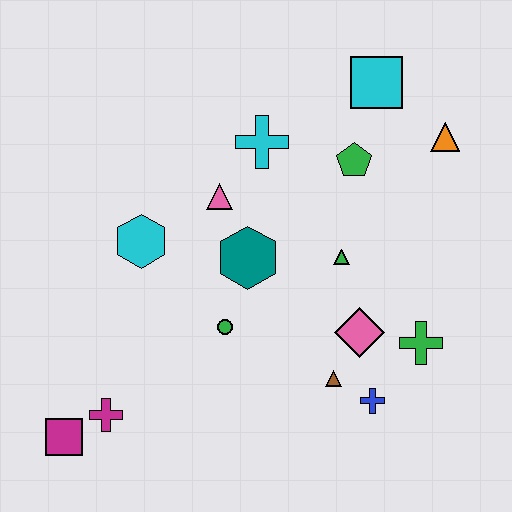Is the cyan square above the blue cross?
Yes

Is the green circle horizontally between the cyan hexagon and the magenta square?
No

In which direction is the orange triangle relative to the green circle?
The orange triangle is to the right of the green circle.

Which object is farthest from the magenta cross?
The orange triangle is farthest from the magenta cross.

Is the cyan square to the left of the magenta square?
No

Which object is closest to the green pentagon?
The cyan square is closest to the green pentagon.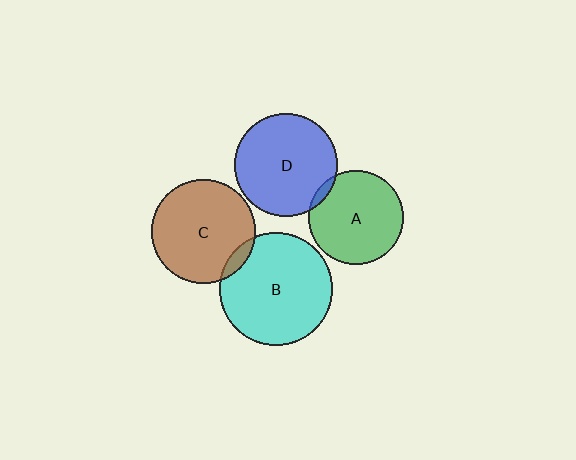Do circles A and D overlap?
Yes.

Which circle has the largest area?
Circle B (cyan).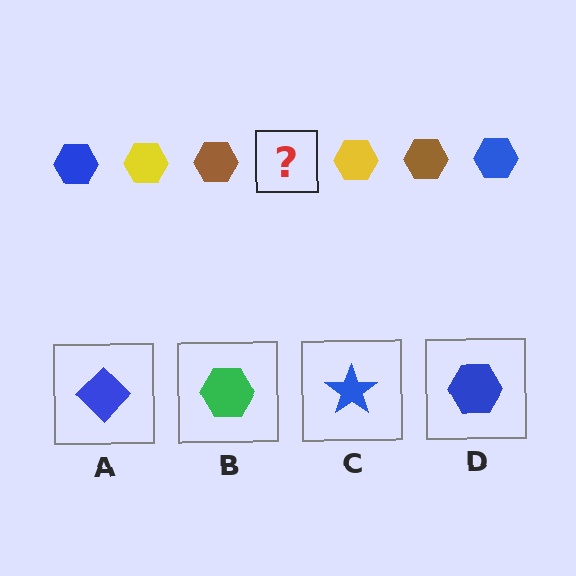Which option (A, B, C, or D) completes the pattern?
D.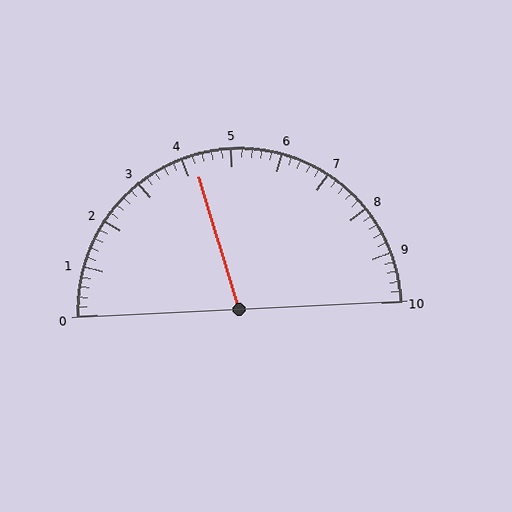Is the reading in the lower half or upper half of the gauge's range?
The reading is in the lower half of the range (0 to 10).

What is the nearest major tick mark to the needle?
The nearest major tick mark is 4.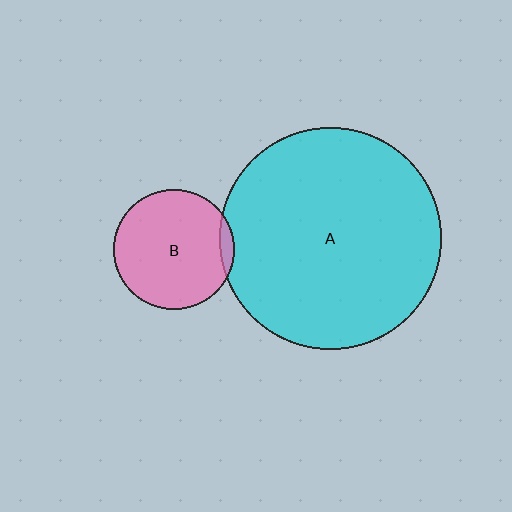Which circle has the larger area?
Circle A (cyan).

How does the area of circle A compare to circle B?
Approximately 3.4 times.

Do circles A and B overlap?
Yes.